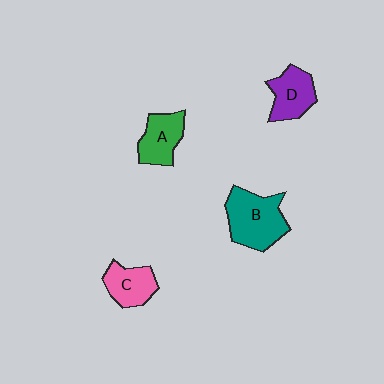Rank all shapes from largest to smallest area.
From largest to smallest: B (teal), D (purple), A (green), C (pink).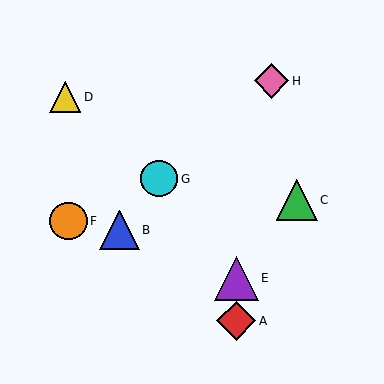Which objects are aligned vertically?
Objects A, E are aligned vertically.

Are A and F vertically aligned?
No, A is at x≈236 and F is at x≈69.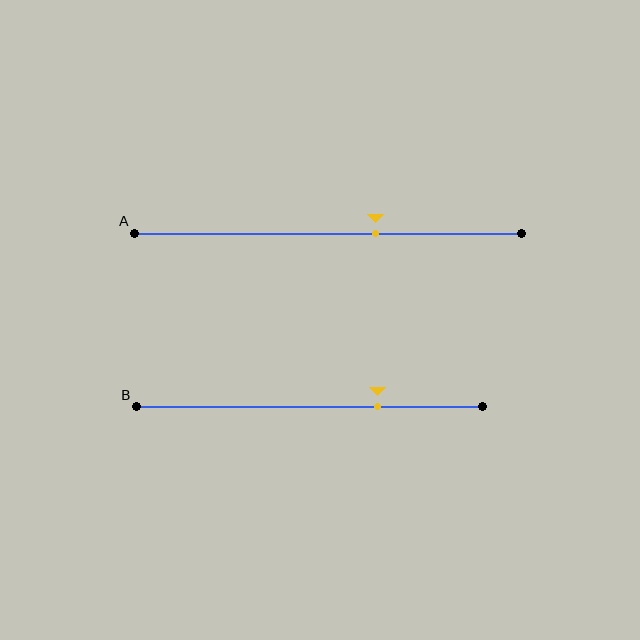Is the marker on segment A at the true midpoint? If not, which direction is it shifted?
No, the marker on segment A is shifted to the right by about 12% of the segment length.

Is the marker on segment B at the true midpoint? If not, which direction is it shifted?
No, the marker on segment B is shifted to the right by about 20% of the segment length.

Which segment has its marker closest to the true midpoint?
Segment A has its marker closest to the true midpoint.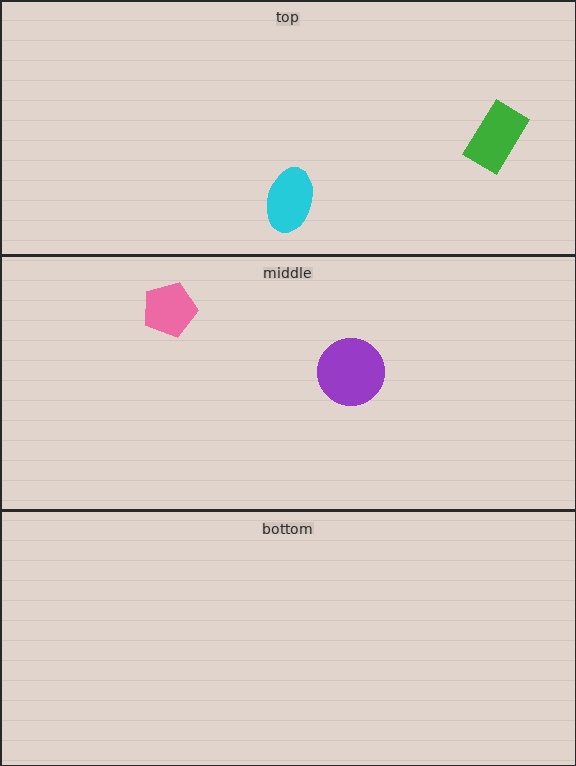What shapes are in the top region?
The cyan ellipse, the green rectangle.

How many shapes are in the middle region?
2.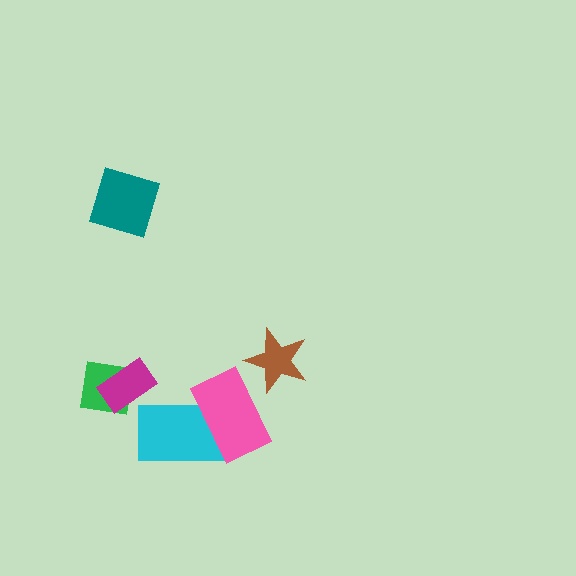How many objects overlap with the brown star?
0 objects overlap with the brown star.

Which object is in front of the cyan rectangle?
The pink rectangle is in front of the cyan rectangle.